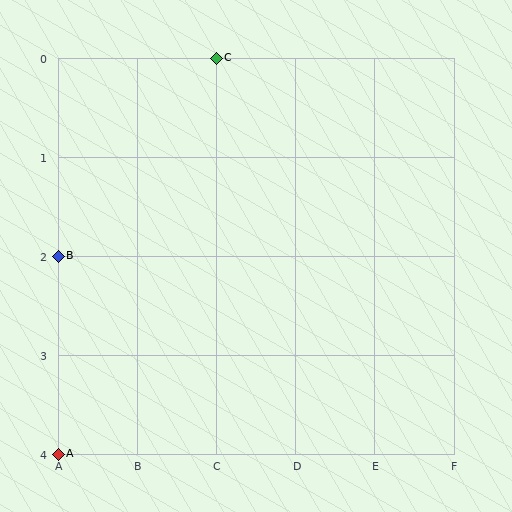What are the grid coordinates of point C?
Point C is at grid coordinates (C, 0).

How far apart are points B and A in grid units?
Points B and A are 2 rows apart.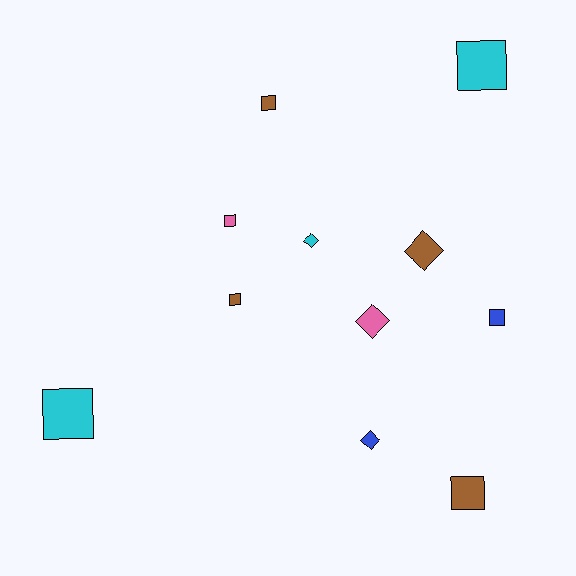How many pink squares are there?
There is 1 pink square.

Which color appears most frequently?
Brown, with 4 objects.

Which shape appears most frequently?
Square, with 7 objects.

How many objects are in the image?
There are 11 objects.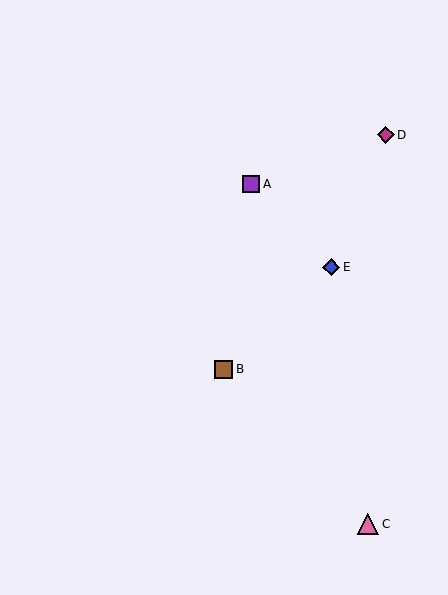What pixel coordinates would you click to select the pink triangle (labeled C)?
Click at (368, 524) to select the pink triangle C.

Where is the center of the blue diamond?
The center of the blue diamond is at (331, 267).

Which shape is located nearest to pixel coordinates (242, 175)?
The purple square (labeled A) at (251, 184) is nearest to that location.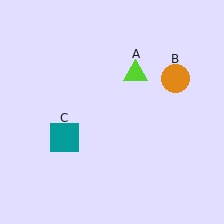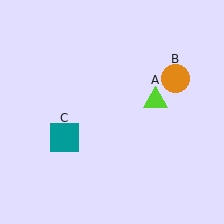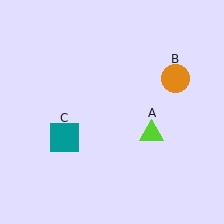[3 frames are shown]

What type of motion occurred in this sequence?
The lime triangle (object A) rotated clockwise around the center of the scene.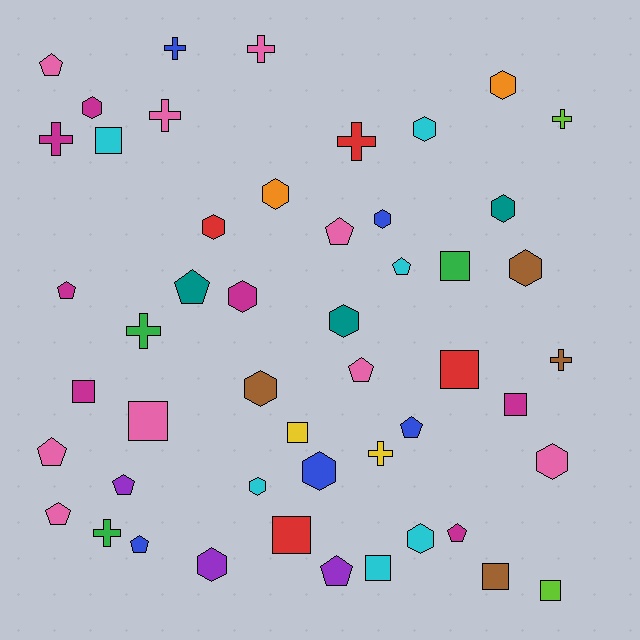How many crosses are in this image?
There are 10 crosses.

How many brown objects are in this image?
There are 4 brown objects.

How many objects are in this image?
There are 50 objects.